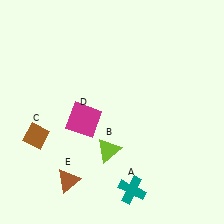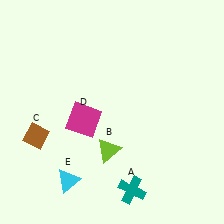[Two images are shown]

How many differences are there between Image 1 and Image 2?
There is 1 difference between the two images.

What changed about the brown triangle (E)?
In Image 1, E is brown. In Image 2, it changed to cyan.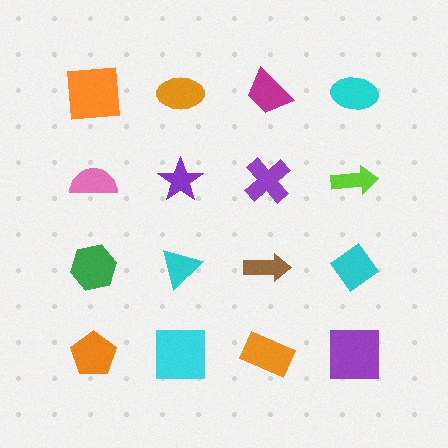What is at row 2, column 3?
A purple cross.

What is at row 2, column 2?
A purple star.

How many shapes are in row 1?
4 shapes.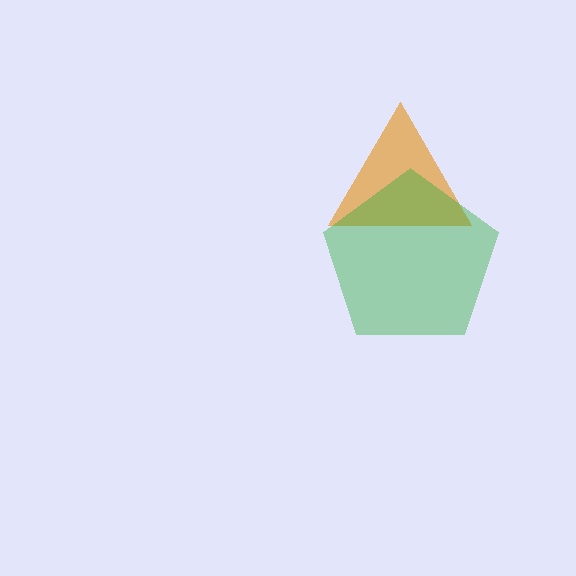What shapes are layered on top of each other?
The layered shapes are: an orange triangle, a green pentagon.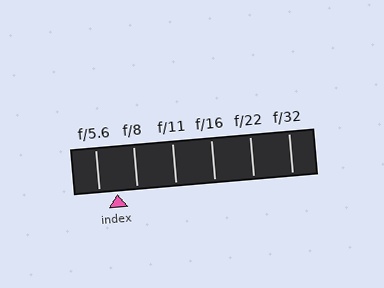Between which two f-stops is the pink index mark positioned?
The index mark is between f/5.6 and f/8.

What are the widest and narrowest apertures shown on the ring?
The widest aperture shown is f/5.6 and the narrowest is f/32.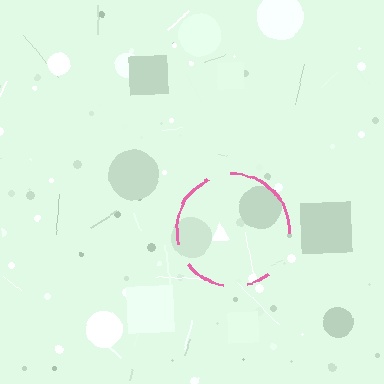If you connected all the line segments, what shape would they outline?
They would outline a circle.